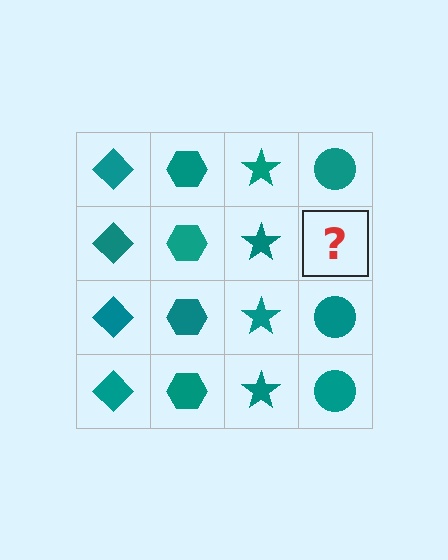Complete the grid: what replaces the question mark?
The question mark should be replaced with a teal circle.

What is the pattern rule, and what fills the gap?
The rule is that each column has a consistent shape. The gap should be filled with a teal circle.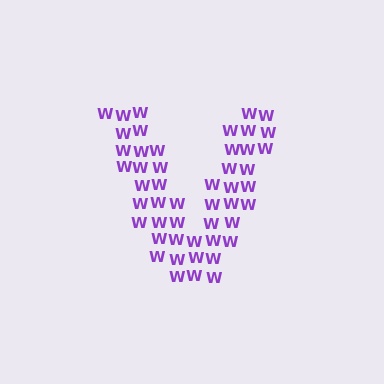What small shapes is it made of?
It is made of small letter W's.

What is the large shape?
The large shape is the letter V.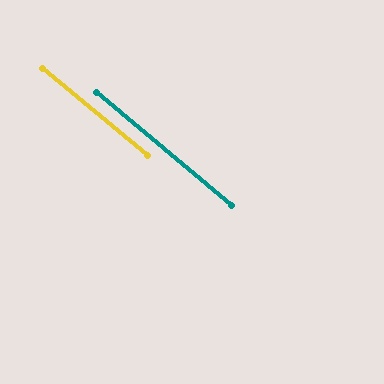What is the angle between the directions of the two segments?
Approximately 0 degrees.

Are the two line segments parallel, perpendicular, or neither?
Parallel — their directions differ by only 0.5°.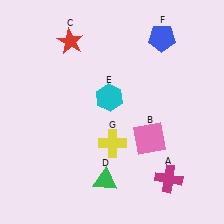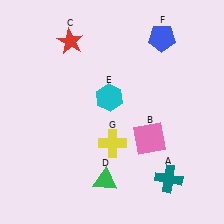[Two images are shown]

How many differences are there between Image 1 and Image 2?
There is 1 difference between the two images.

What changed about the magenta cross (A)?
In Image 1, A is magenta. In Image 2, it changed to teal.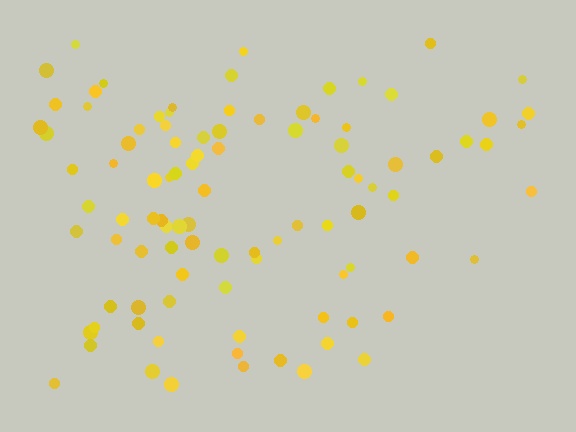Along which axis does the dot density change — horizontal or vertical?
Horizontal.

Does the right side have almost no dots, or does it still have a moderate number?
Still a moderate number, just noticeably fewer than the left.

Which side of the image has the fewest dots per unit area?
The right.